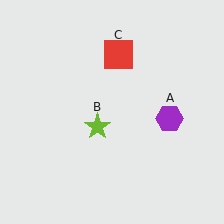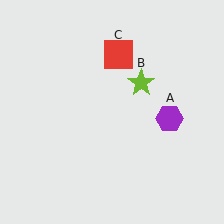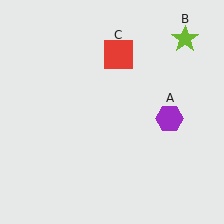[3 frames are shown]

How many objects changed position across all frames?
1 object changed position: lime star (object B).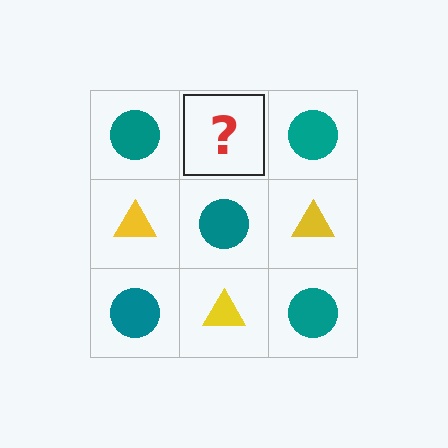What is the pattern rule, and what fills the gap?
The rule is that it alternates teal circle and yellow triangle in a checkerboard pattern. The gap should be filled with a yellow triangle.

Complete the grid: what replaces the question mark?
The question mark should be replaced with a yellow triangle.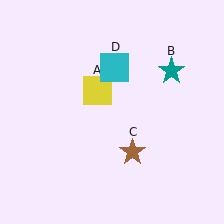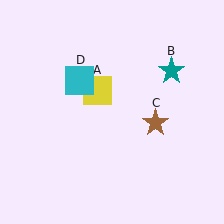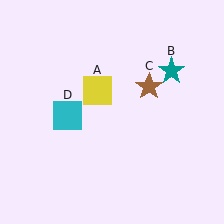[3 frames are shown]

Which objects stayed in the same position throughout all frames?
Yellow square (object A) and teal star (object B) remained stationary.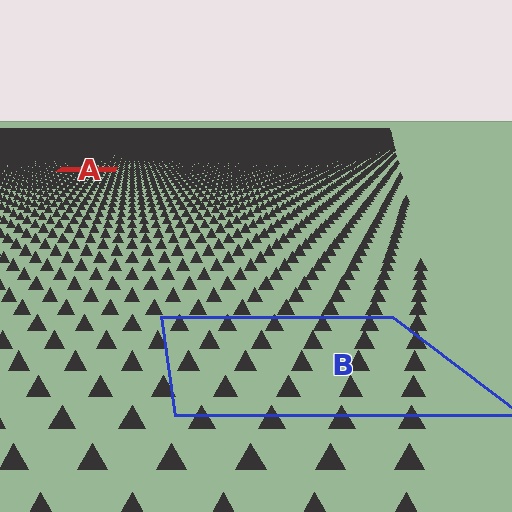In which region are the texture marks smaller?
The texture marks are smaller in region A, because it is farther away.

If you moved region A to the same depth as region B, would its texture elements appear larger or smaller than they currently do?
They would appear larger. At a closer depth, the same texture elements are projected at a bigger on-screen size.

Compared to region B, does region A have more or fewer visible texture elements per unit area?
Region A has more texture elements per unit area — they are packed more densely because it is farther away.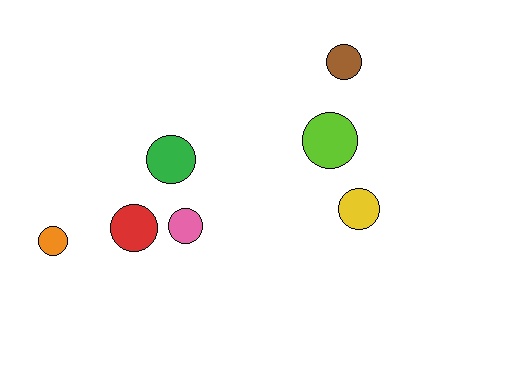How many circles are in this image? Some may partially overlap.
There are 7 circles.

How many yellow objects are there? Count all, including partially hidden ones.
There is 1 yellow object.